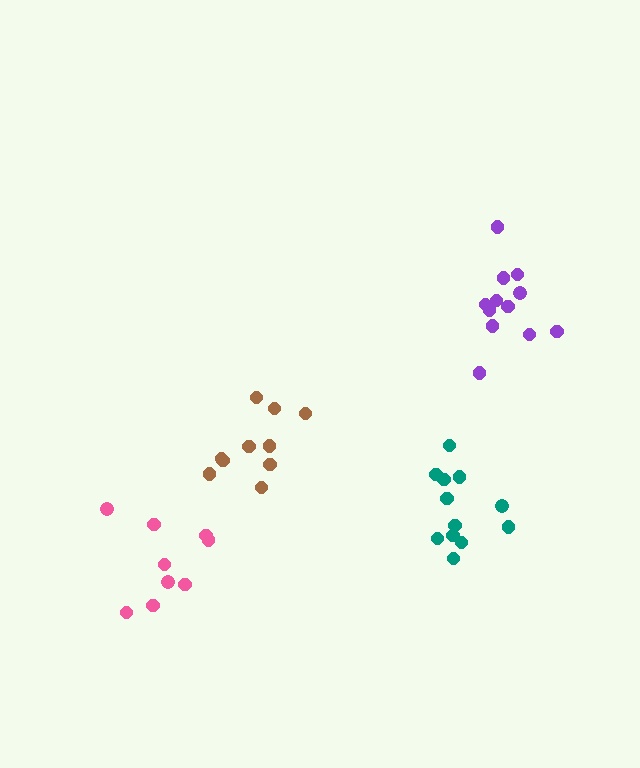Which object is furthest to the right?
The purple cluster is rightmost.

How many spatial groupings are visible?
There are 4 spatial groupings.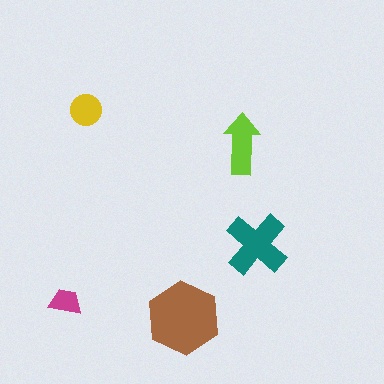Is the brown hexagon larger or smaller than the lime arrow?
Larger.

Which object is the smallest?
The magenta trapezoid.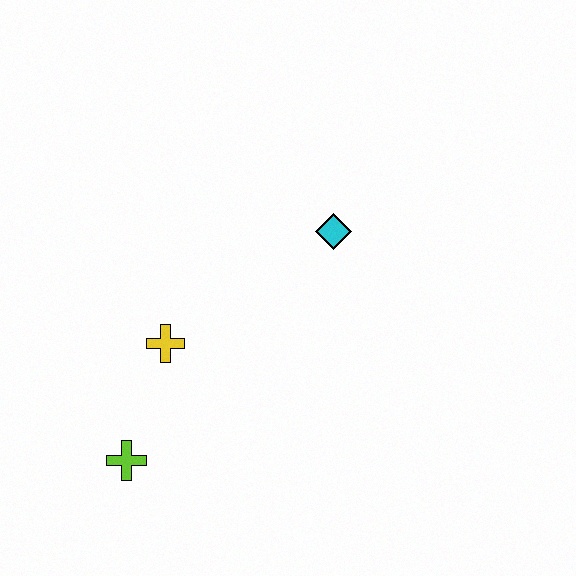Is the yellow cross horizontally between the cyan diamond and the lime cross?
Yes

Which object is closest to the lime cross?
The yellow cross is closest to the lime cross.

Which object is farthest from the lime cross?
The cyan diamond is farthest from the lime cross.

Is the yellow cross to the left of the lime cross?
No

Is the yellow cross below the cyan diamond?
Yes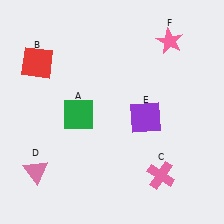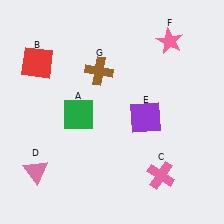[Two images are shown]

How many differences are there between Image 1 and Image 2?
There is 1 difference between the two images.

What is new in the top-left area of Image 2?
A brown cross (G) was added in the top-left area of Image 2.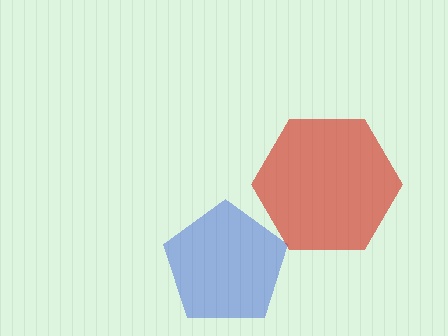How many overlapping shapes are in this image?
There are 2 overlapping shapes in the image.